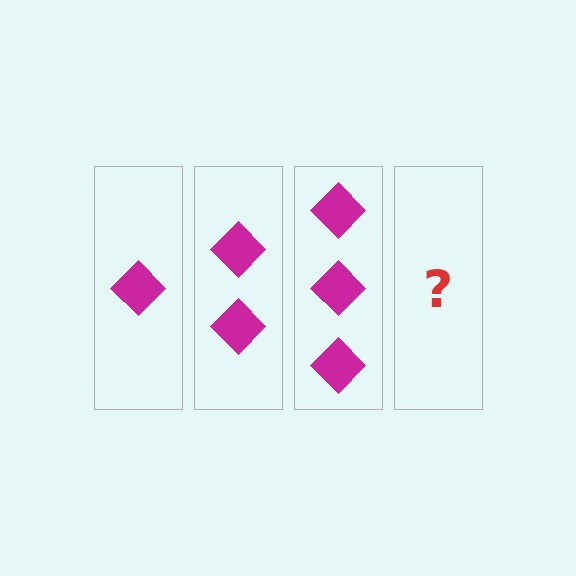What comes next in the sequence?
The next element should be 4 diamonds.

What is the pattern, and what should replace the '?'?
The pattern is that each step adds one more diamond. The '?' should be 4 diamonds.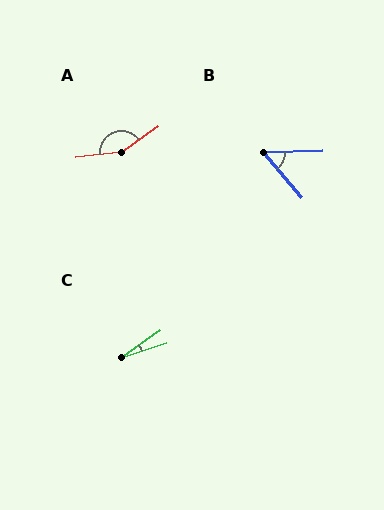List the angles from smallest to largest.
C (17°), B (51°), A (150°).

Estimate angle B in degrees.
Approximately 51 degrees.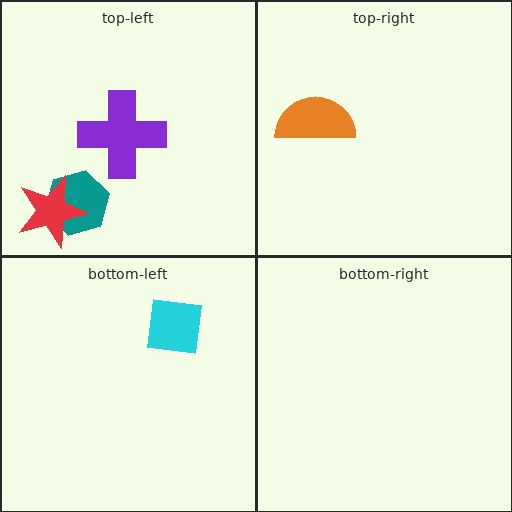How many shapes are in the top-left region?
3.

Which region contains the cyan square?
The bottom-left region.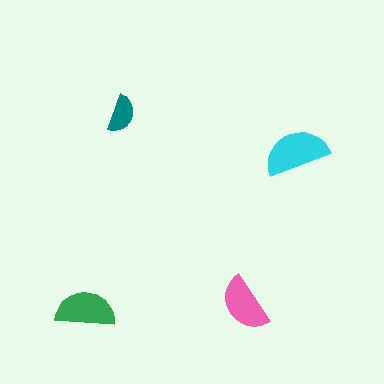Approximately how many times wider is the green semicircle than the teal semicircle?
About 1.5 times wider.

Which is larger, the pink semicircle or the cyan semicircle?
The cyan one.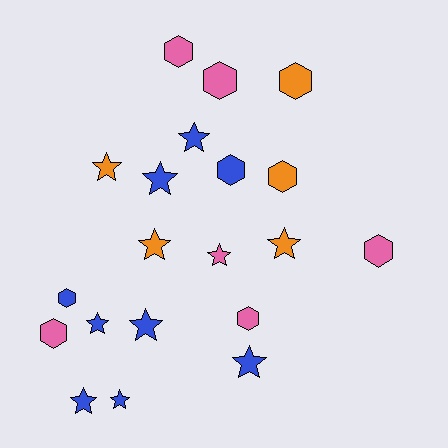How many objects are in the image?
There are 20 objects.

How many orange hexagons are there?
There are 2 orange hexagons.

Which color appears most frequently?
Blue, with 9 objects.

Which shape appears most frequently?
Star, with 11 objects.